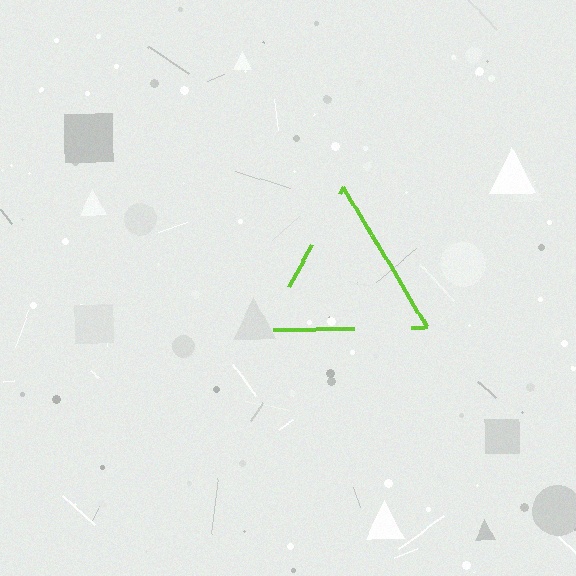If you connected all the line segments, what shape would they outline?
They would outline a triangle.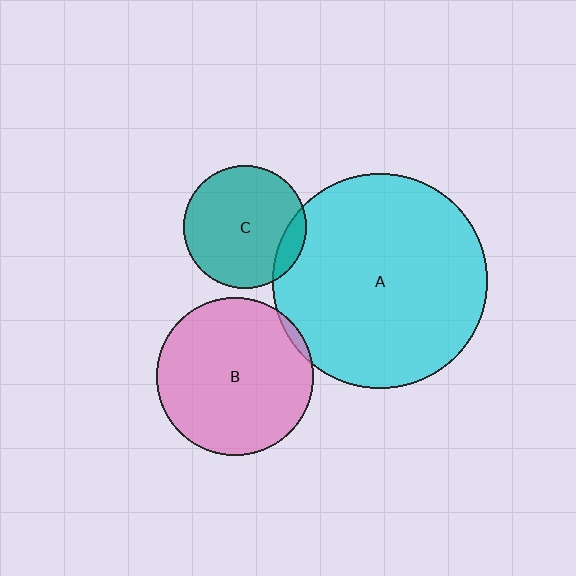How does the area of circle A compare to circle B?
Approximately 1.8 times.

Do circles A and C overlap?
Yes.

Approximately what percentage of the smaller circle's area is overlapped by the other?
Approximately 10%.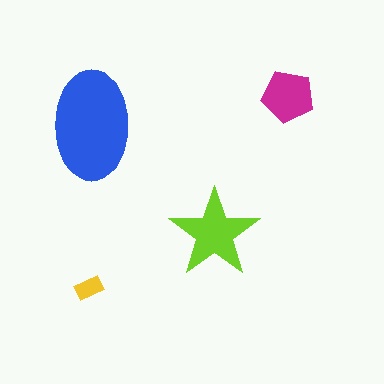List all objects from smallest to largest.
The yellow rectangle, the magenta pentagon, the lime star, the blue ellipse.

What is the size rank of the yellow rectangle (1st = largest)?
4th.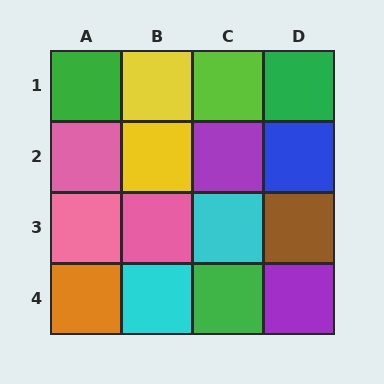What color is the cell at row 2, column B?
Yellow.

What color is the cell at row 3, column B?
Pink.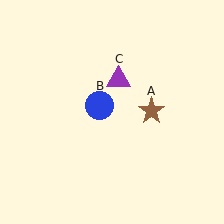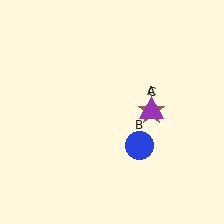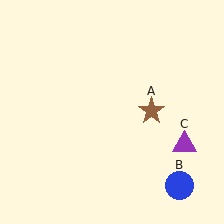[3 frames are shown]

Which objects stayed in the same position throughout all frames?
Brown star (object A) remained stationary.